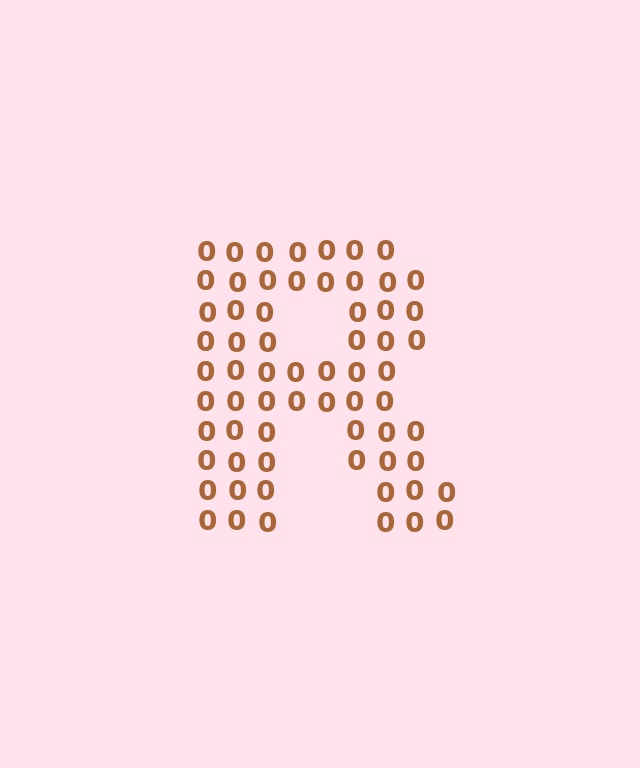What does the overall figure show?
The overall figure shows the letter R.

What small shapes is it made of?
It is made of small digit 0's.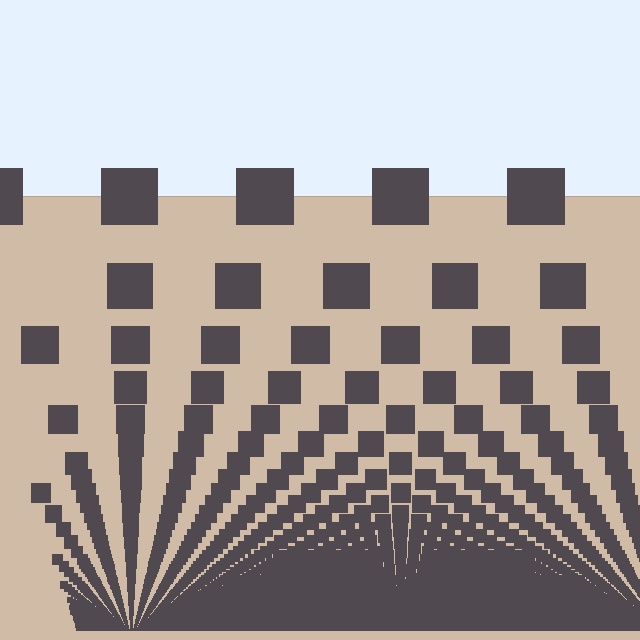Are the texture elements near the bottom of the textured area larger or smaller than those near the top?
Smaller. The gradient is inverted — elements near the bottom are smaller and denser.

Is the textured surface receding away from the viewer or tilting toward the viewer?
The surface appears to tilt toward the viewer. Texture elements get larger and sparser toward the top.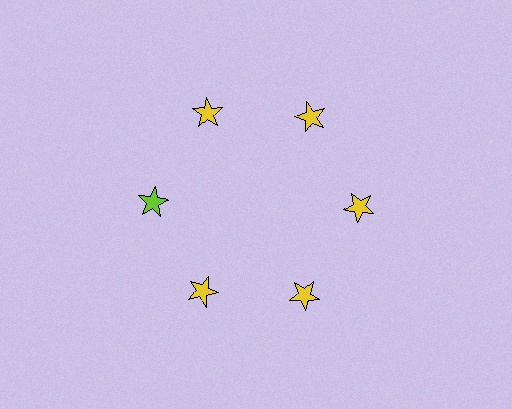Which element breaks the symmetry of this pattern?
The lime star at roughly the 9 o'clock position breaks the symmetry. All other shapes are yellow stars.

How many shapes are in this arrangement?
There are 6 shapes arranged in a ring pattern.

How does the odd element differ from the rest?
It has a different color: lime instead of yellow.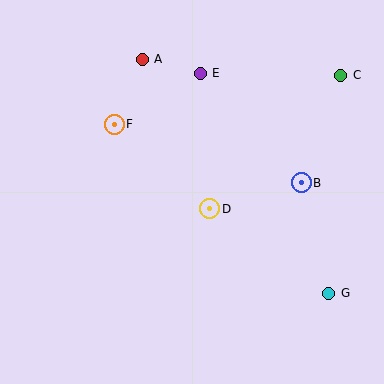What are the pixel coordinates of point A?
Point A is at (142, 59).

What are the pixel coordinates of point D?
Point D is at (210, 209).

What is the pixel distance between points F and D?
The distance between F and D is 128 pixels.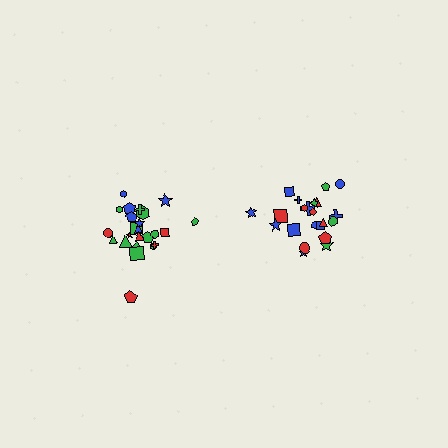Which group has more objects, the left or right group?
The left group.